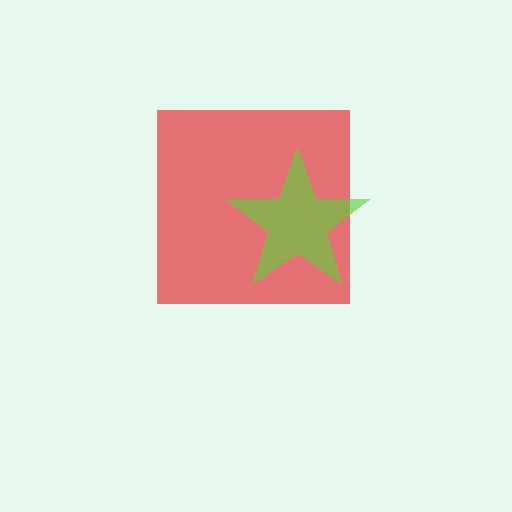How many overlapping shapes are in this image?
There are 2 overlapping shapes in the image.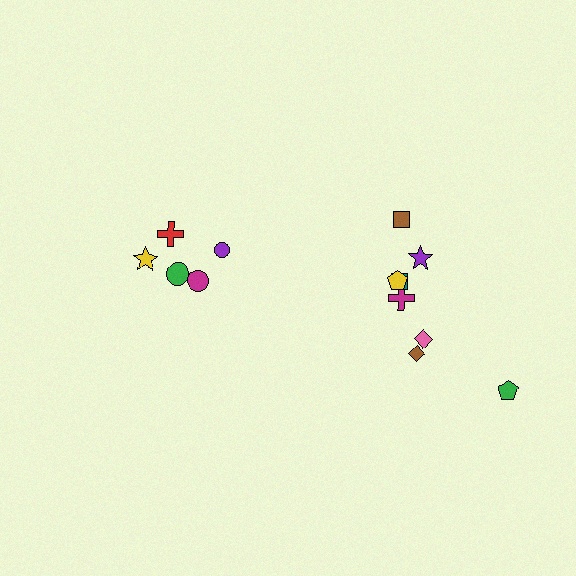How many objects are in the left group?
There are 5 objects.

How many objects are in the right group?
There are 8 objects.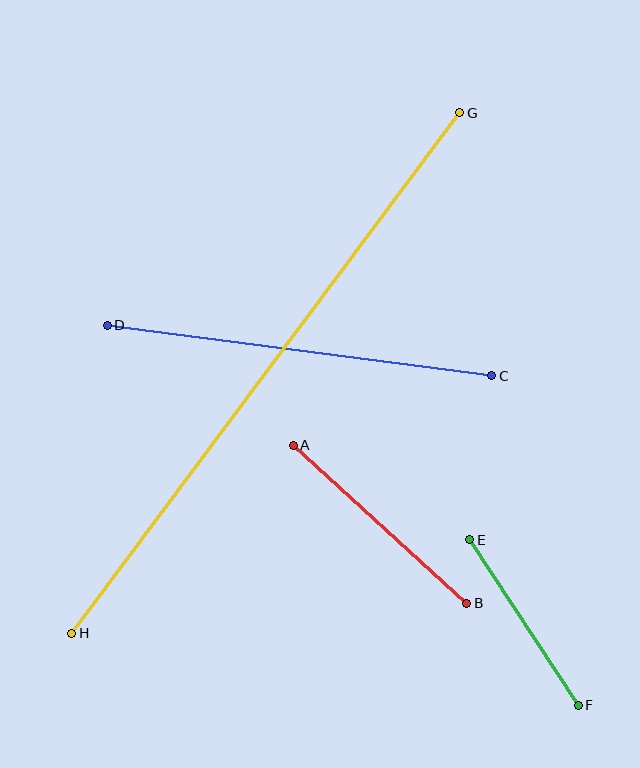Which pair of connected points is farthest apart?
Points G and H are farthest apart.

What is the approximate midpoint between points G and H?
The midpoint is at approximately (266, 373) pixels.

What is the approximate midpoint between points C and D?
The midpoint is at approximately (300, 350) pixels.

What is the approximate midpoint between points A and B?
The midpoint is at approximately (380, 524) pixels.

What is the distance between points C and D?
The distance is approximately 388 pixels.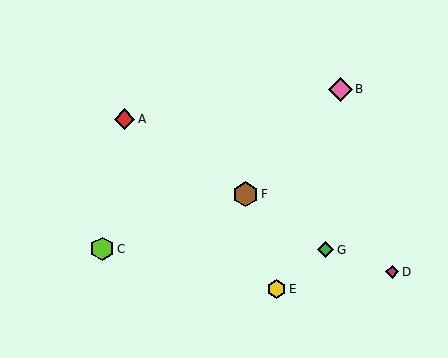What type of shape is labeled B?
Shape B is a pink diamond.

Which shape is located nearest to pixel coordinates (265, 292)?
The yellow hexagon (labeled E) at (277, 289) is nearest to that location.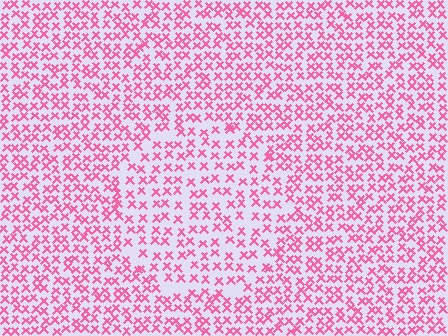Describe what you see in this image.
The image contains small pink elements arranged at two different densities. A circle-shaped region is visible where the elements are less densely packed than the surrounding area.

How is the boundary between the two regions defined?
The boundary is defined by a change in element density (approximately 1.5x ratio). All elements are the same color, size, and shape.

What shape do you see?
I see a circle.